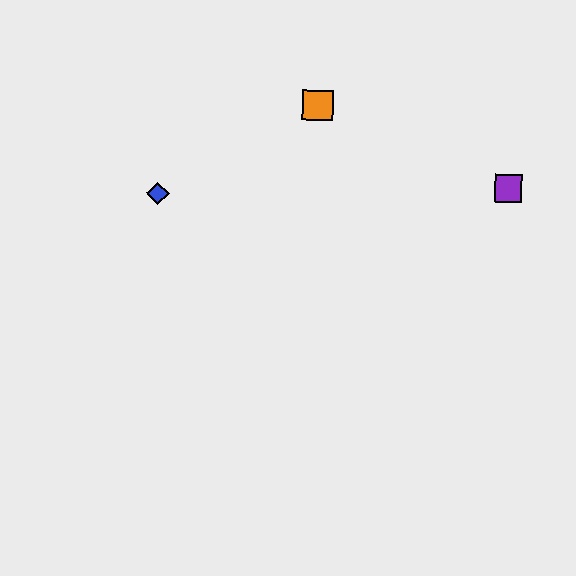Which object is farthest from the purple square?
The blue diamond is farthest from the purple square.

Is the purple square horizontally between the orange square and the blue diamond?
No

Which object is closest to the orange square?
The blue diamond is closest to the orange square.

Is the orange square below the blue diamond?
No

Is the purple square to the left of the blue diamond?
No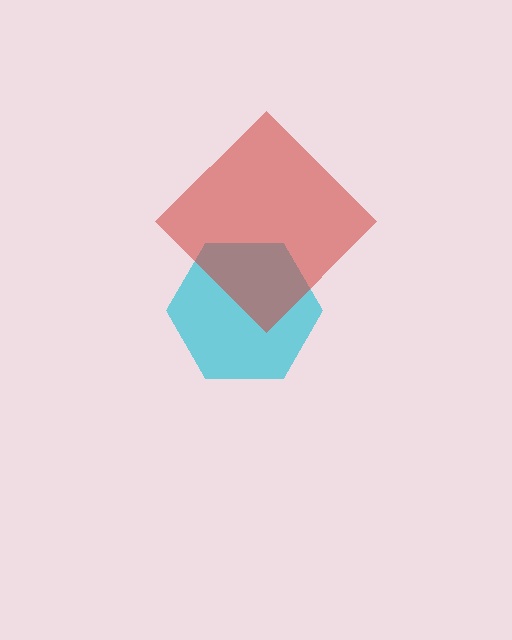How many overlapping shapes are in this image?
There are 2 overlapping shapes in the image.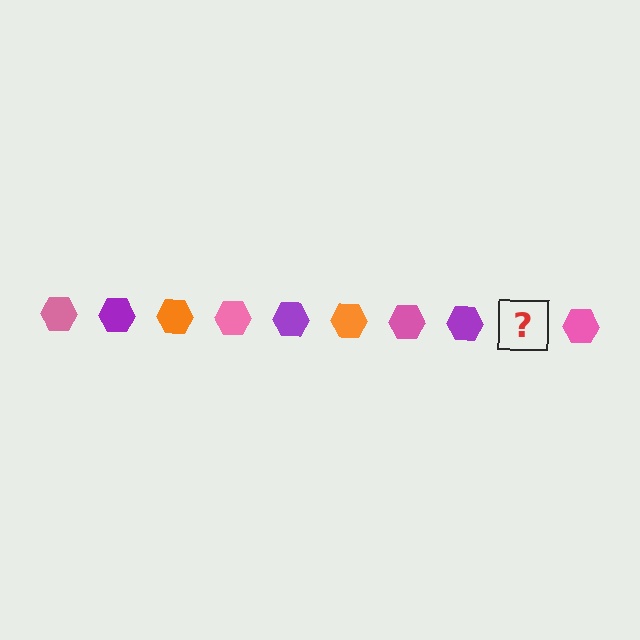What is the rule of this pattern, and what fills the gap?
The rule is that the pattern cycles through pink, purple, orange hexagons. The gap should be filled with an orange hexagon.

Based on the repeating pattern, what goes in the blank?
The blank should be an orange hexagon.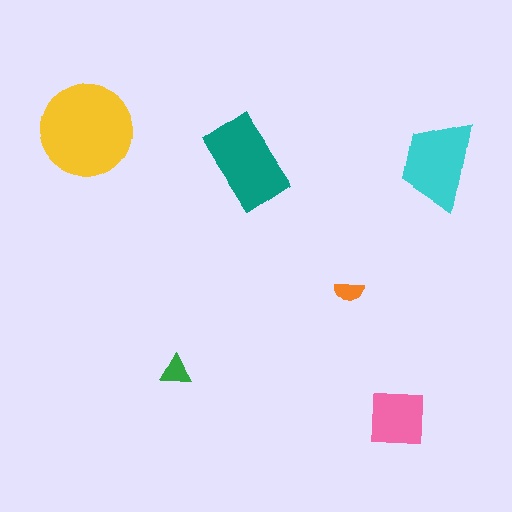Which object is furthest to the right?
The cyan trapezoid is rightmost.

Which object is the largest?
The yellow circle.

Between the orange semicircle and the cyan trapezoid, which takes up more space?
The cyan trapezoid.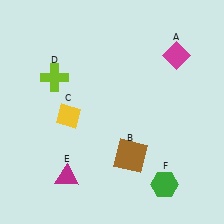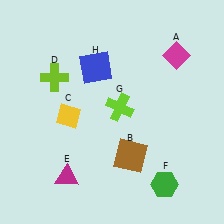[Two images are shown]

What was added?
A lime cross (G), a blue square (H) were added in Image 2.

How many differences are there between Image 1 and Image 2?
There are 2 differences between the two images.